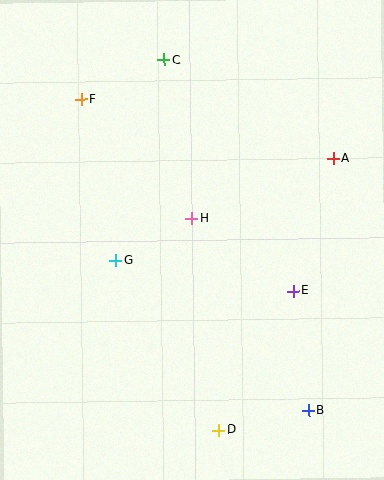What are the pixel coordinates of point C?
Point C is at (164, 60).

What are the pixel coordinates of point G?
Point G is at (116, 260).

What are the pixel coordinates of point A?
Point A is at (333, 158).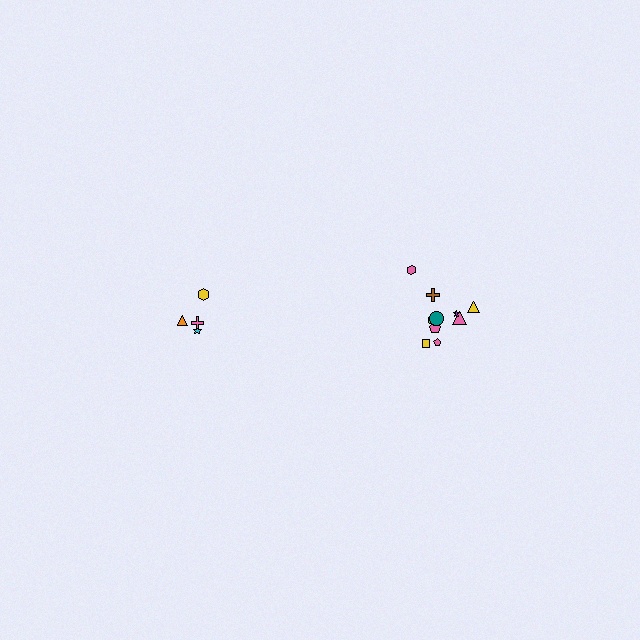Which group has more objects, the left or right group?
The right group.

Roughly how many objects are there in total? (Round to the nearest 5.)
Roughly 15 objects in total.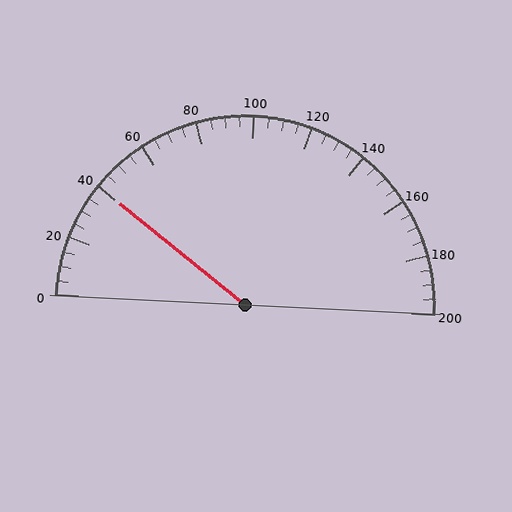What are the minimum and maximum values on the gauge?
The gauge ranges from 0 to 200.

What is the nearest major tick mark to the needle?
The nearest major tick mark is 40.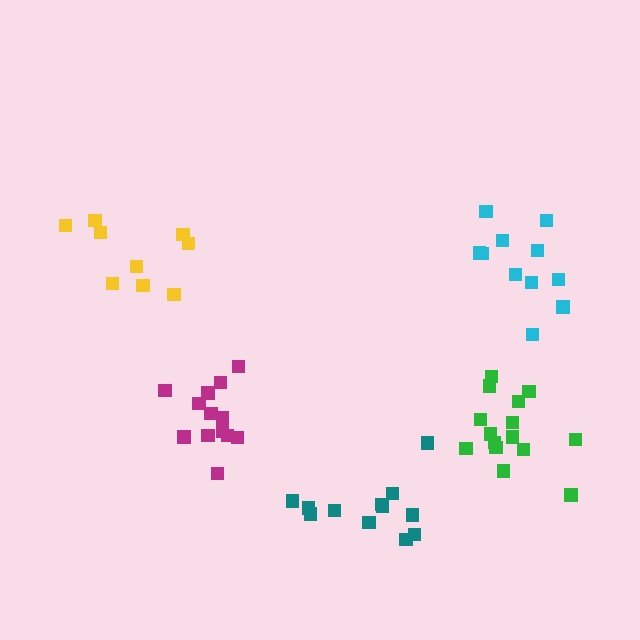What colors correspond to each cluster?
The clusters are colored: teal, green, yellow, magenta, cyan.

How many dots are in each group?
Group 1: 12 dots, Group 2: 15 dots, Group 3: 9 dots, Group 4: 13 dots, Group 5: 11 dots (60 total).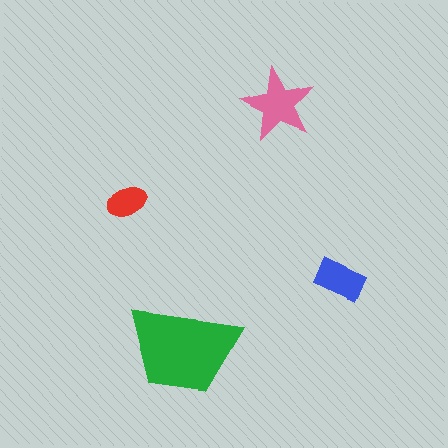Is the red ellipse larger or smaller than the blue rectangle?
Smaller.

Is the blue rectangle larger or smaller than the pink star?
Smaller.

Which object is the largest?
The green trapezoid.